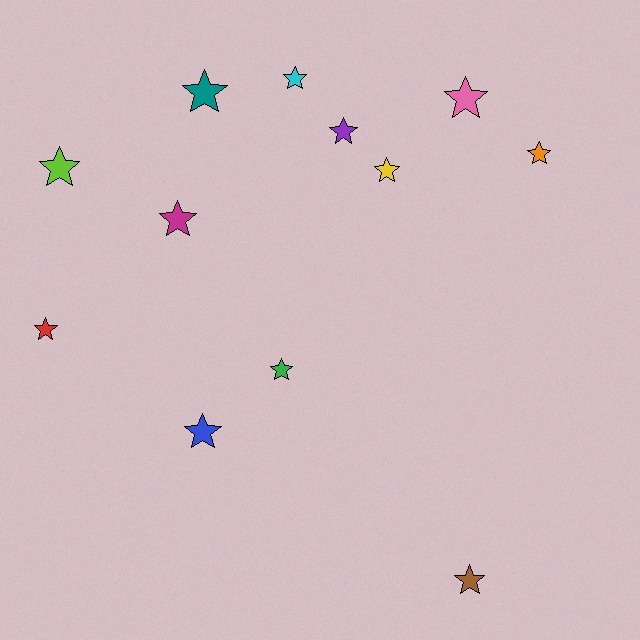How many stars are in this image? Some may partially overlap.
There are 12 stars.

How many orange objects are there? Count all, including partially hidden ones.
There is 1 orange object.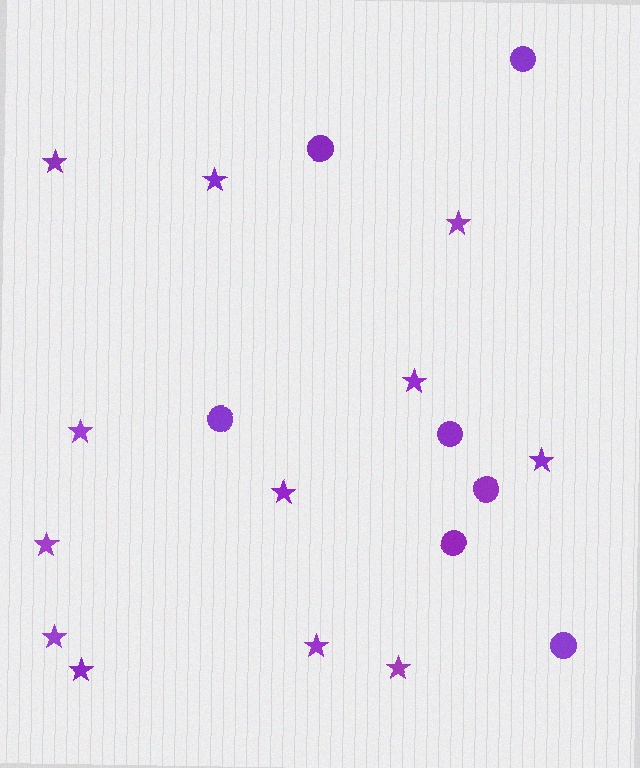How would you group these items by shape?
There are 2 groups: one group of stars (12) and one group of circles (7).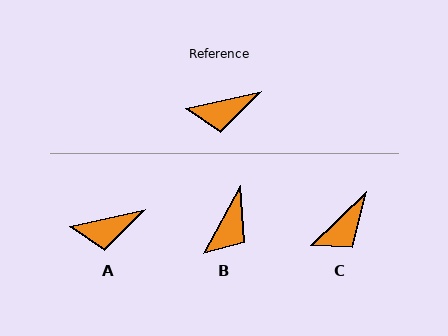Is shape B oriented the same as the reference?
No, it is off by about 48 degrees.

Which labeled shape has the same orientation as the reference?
A.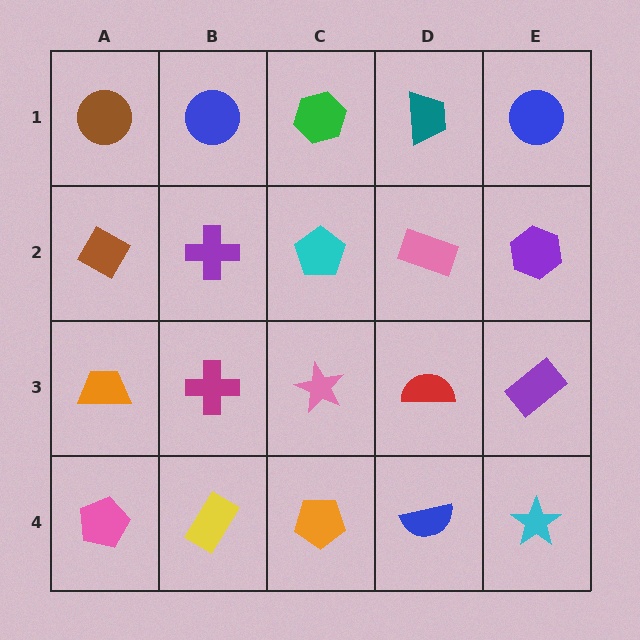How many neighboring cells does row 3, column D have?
4.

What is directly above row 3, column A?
A brown diamond.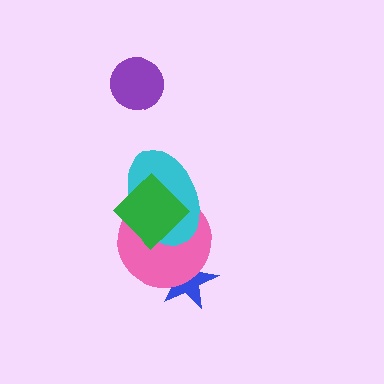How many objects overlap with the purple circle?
0 objects overlap with the purple circle.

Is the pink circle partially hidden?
Yes, it is partially covered by another shape.